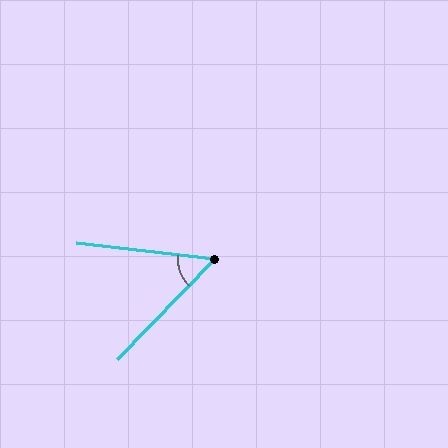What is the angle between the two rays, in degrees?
Approximately 53 degrees.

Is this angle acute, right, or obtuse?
It is acute.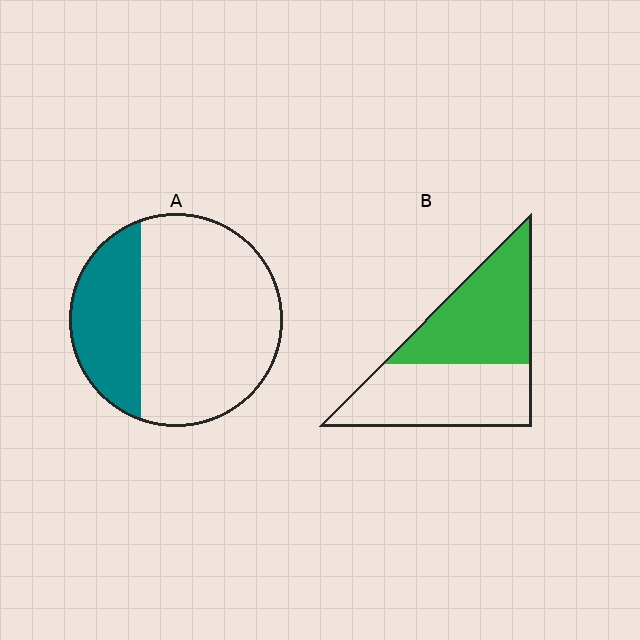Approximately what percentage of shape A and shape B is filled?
A is approximately 30% and B is approximately 50%.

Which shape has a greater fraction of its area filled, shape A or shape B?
Shape B.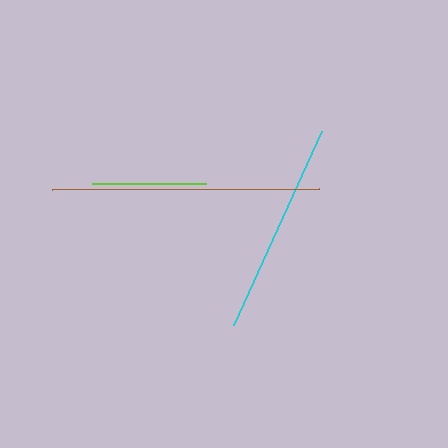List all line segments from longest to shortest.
From longest to shortest: brown, cyan, lime.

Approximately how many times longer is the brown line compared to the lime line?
The brown line is approximately 2.4 times the length of the lime line.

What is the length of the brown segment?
The brown segment is approximately 268 pixels long.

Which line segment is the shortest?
The lime line is the shortest at approximately 114 pixels.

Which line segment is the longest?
The brown line is the longest at approximately 268 pixels.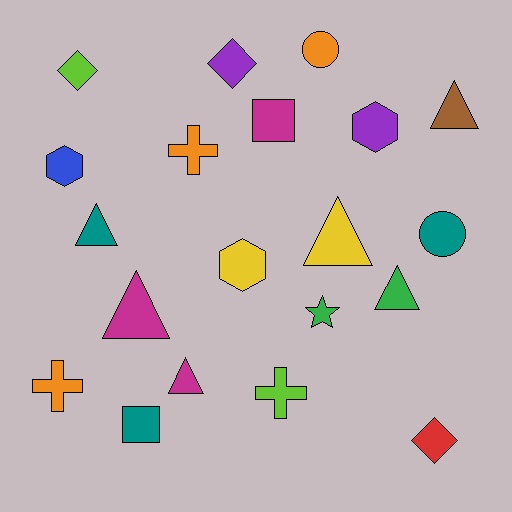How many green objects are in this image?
There are 2 green objects.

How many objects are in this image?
There are 20 objects.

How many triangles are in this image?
There are 6 triangles.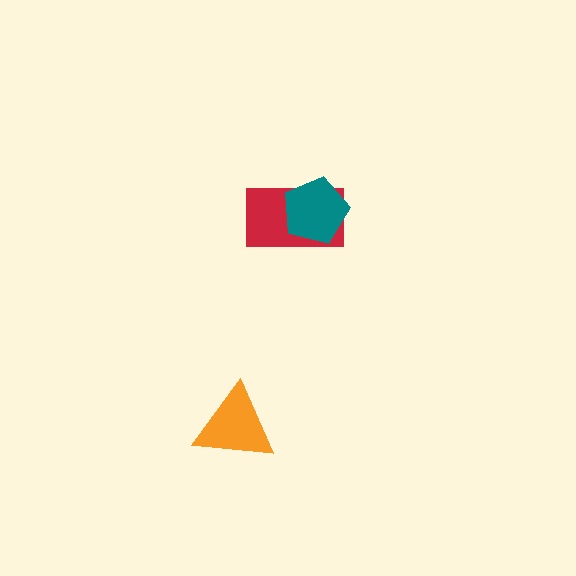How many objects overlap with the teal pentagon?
1 object overlaps with the teal pentagon.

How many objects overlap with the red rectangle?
1 object overlaps with the red rectangle.